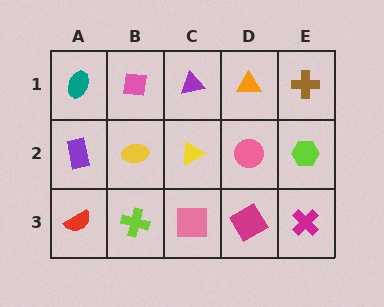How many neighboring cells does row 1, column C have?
3.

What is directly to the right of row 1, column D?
A brown cross.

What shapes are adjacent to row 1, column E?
A lime hexagon (row 2, column E), an orange triangle (row 1, column D).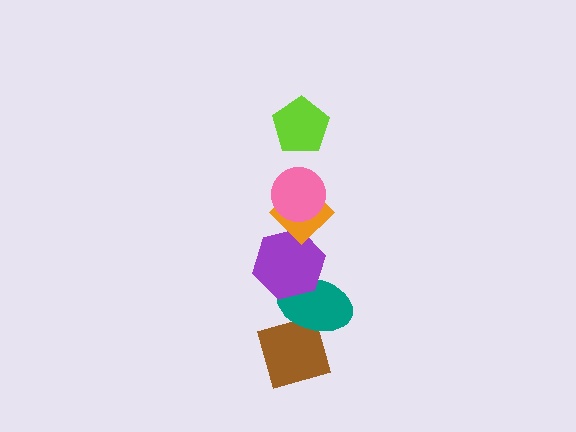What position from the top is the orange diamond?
The orange diamond is 3rd from the top.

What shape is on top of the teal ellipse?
The purple hexagon is on top of the teal ellipse.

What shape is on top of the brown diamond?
The teal ellipse is on top of the brown diamond.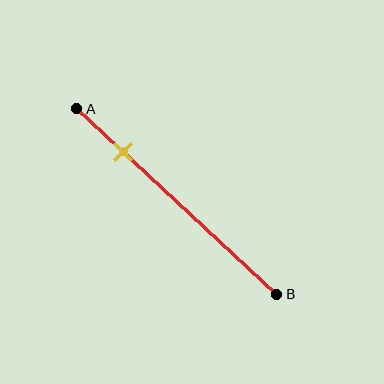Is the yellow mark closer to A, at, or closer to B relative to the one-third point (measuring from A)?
The yellow mark is closer to point A than the one-third point of segment AB.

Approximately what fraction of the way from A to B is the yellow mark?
The yellow mark is approximately 25% of the way from A to B.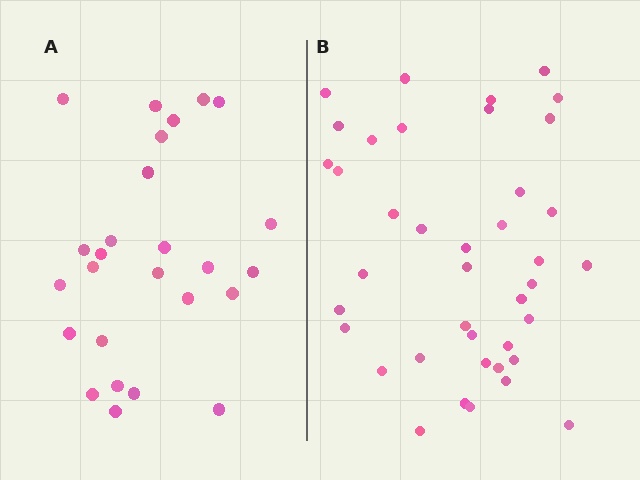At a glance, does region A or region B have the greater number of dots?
Region B (the right region) has more dots.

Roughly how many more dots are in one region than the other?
Region B has approximately 15 more dots than region A.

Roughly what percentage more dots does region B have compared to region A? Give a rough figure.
About 55% more.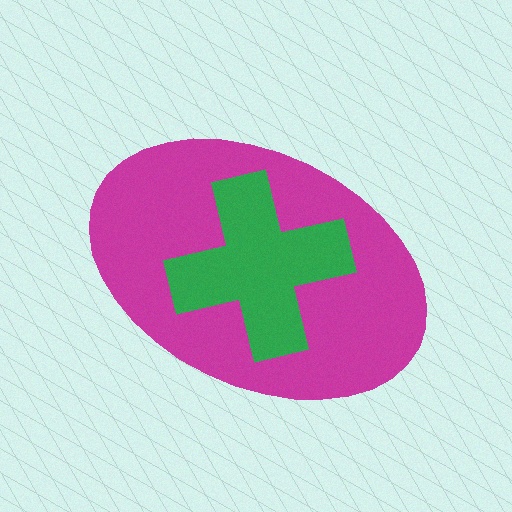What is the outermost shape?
The magenta ellipse.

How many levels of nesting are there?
2.